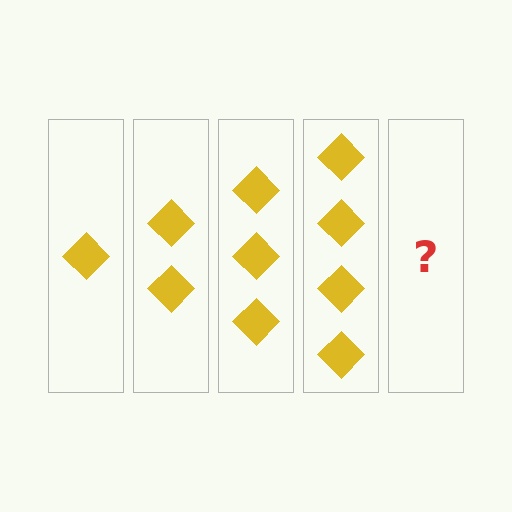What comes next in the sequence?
The next element should be 5 diamonds.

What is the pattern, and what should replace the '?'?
The pattern is that each step adds one more diamond. The '?' should be 5 diamonds.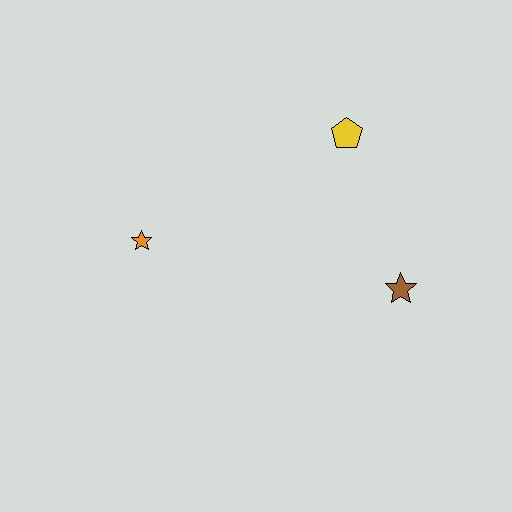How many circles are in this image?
There are no circles.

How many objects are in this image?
There are 3 objects.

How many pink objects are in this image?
There are no pink objects.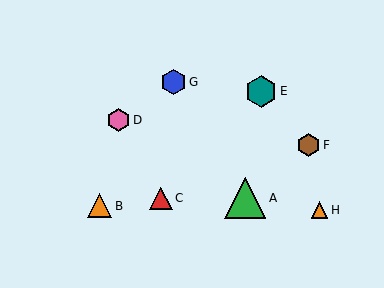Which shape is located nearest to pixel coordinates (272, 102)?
The teal hexagon (labeled E) at (261, 91) is nearest to that location.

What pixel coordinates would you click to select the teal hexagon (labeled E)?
Click at (261, 91) to select the teal hexagon E.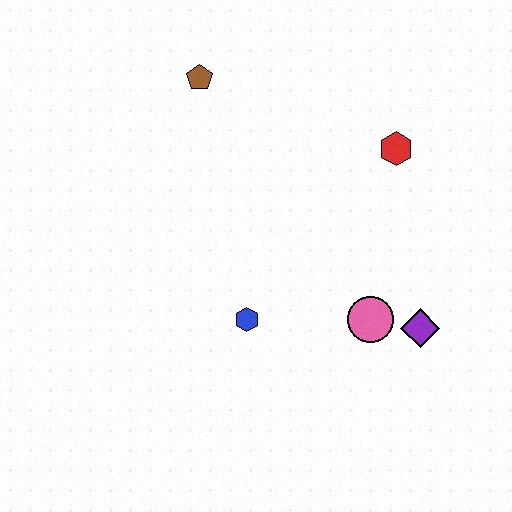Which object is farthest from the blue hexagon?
The brown pentagon is farthest from the blue hexagon.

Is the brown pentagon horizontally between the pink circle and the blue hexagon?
No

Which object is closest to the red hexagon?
The pink circle is closest to the red hexagon.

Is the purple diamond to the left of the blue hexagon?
No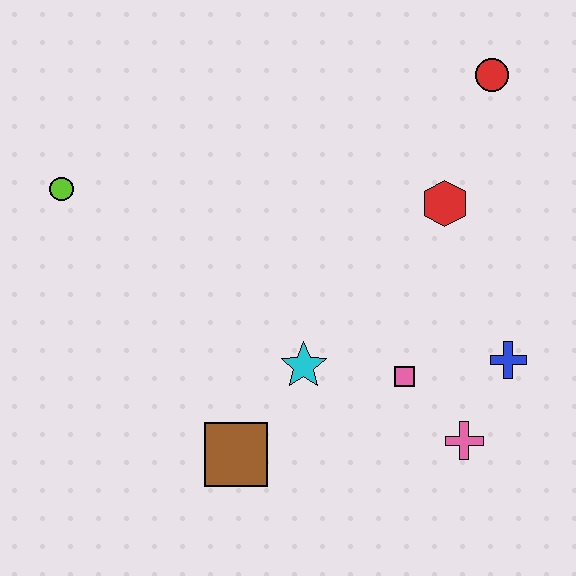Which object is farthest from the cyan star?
The red circle is farthest from the cyan star.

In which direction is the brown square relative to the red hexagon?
The brown square is below the red hexagon.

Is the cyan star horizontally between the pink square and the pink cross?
No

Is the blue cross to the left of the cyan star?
No